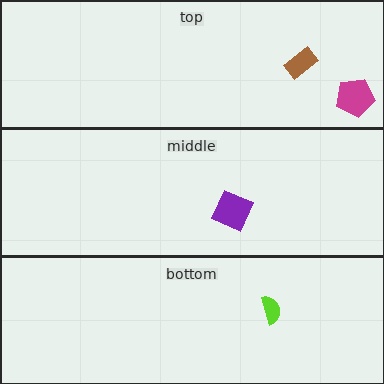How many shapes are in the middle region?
1.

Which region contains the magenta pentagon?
The top region.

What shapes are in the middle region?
The purple square.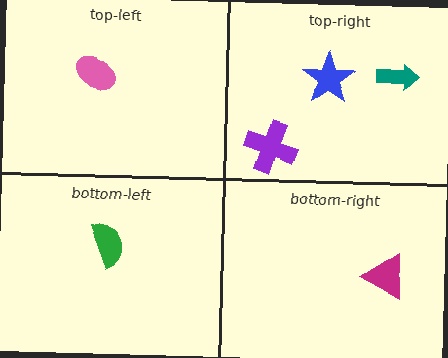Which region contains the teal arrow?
The top-right region.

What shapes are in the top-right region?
The blue star, the purple cross, the teal arrow.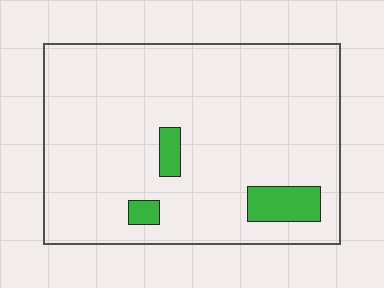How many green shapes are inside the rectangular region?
3.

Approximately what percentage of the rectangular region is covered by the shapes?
Approximately 10%.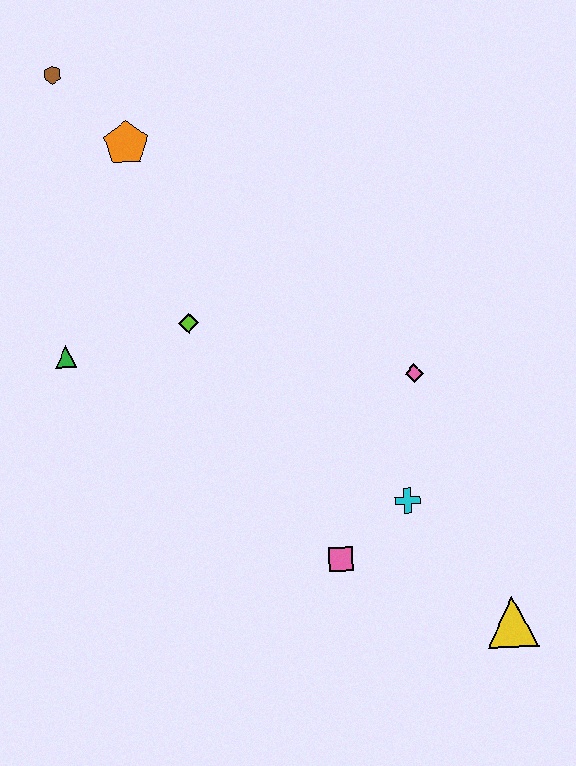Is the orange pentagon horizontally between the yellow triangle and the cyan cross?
No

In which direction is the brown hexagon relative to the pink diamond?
The brown hexagon is to the left of the pink diamond.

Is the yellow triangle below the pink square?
Yes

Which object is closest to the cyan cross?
The pink square is closest to the cyan cross.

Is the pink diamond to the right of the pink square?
Yes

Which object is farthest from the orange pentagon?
The yellow triangle is farthest from the orange pentagon.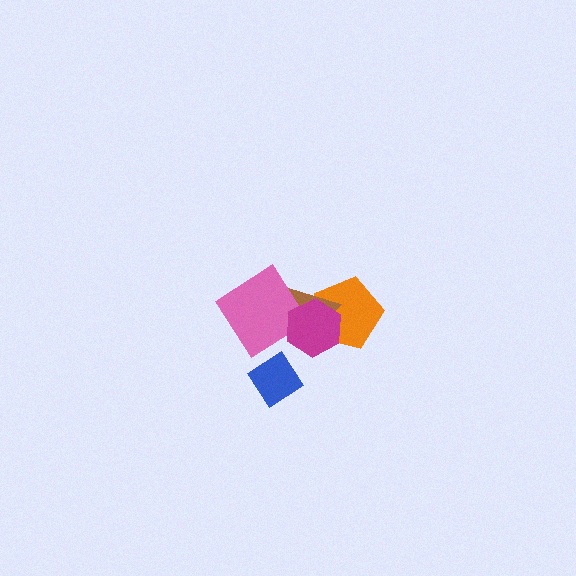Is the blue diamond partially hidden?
No, no other shape covers it.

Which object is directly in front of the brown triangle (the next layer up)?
The pink diamond is directly in front of the brown triangle.